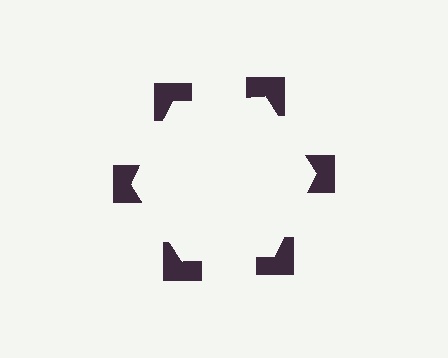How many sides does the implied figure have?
6 sides.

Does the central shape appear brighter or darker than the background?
It typically appears slightly brighter than the background, even though no actual brightness change is drawn.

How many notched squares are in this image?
There are 6 — one at each vertex of the illusory hexagon.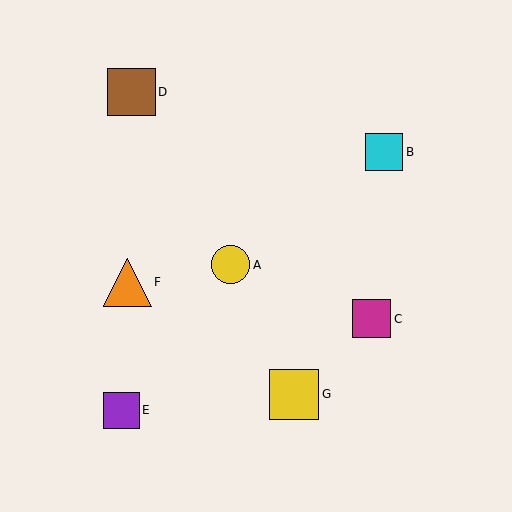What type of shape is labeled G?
Shape G is a yellow square.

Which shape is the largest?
The yellow square (labeled G) is the largest.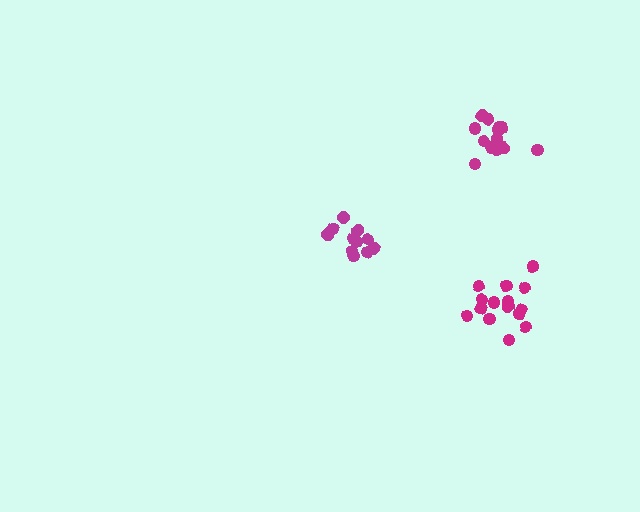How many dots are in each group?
Group 1: 11 dots, Group 2: 15 dots, Group 3: 14 dots (40 total).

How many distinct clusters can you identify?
There are 3 distinct clusters.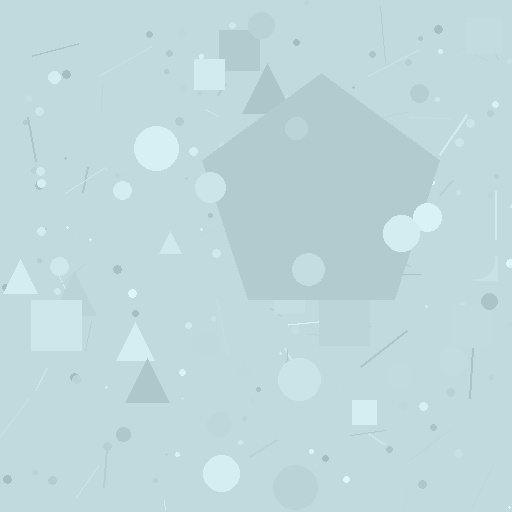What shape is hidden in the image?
A pentagon is hidden in the image.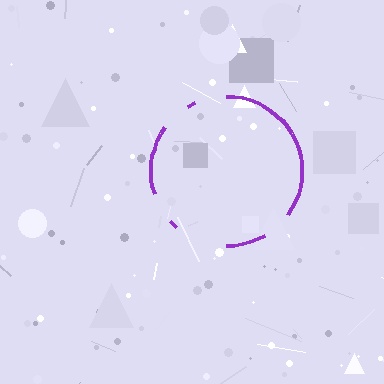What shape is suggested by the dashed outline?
The dashed outline suggests a circle.